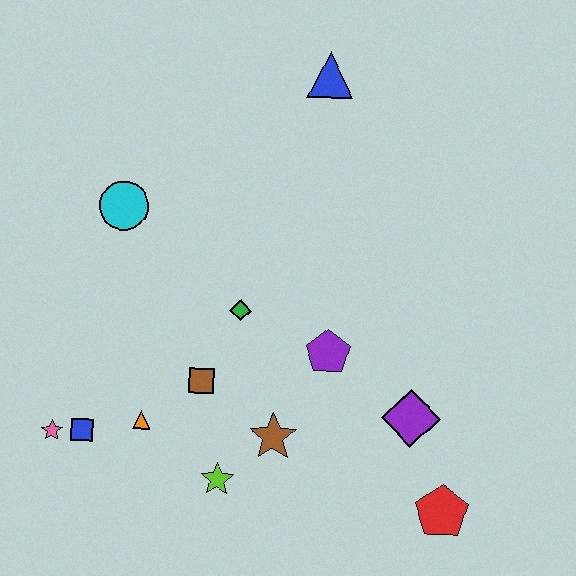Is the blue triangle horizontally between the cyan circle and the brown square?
No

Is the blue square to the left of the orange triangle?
Yes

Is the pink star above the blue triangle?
No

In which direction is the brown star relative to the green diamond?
The brown star is below the green diamond.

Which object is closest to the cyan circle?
The green diamond is closest to the cyan circle.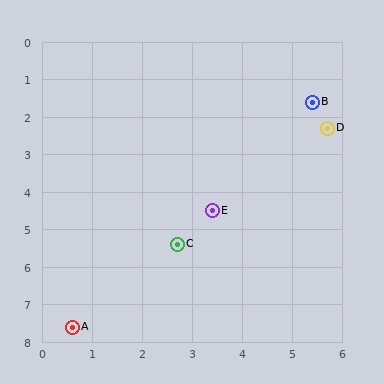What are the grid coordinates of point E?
Point E is at approximately (3.4, 4.5).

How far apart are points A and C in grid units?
Points A and C are about 3.0 grid units apart.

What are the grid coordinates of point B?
Point B is at approximately (5.4, 1.6).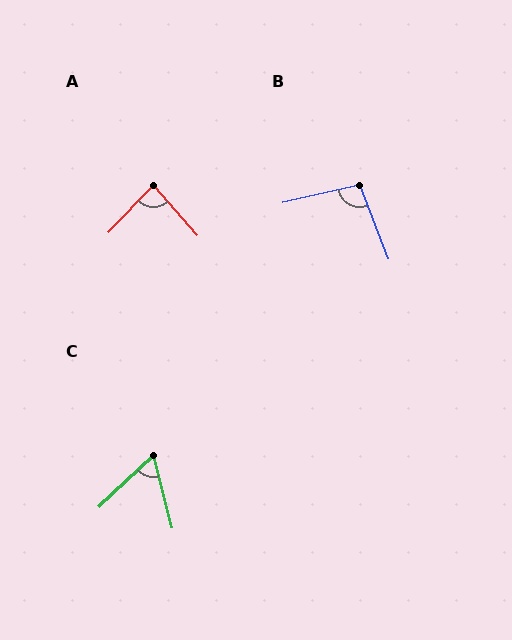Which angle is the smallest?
C, at approximately 61 degrees.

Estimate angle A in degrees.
Approximately 85 degrees.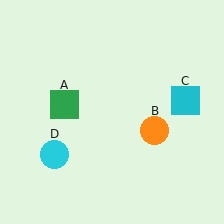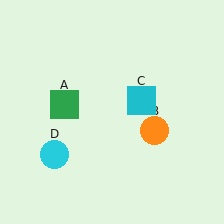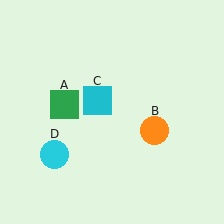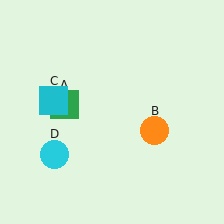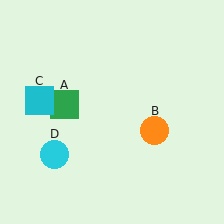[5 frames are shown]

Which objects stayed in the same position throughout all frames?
Green square (object A) and orange circle (object B) and cyan circle (object D) remained stationary.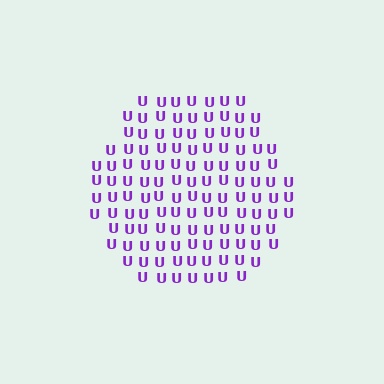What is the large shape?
The large shape is a hexagon.